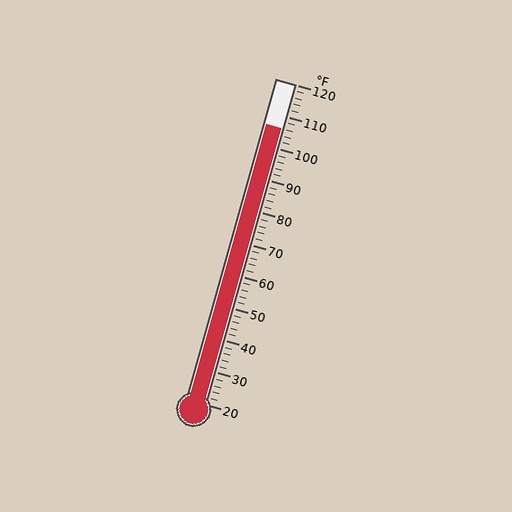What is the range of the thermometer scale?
The thermometer scale ranges from 20°F to 120°F.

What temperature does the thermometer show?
The thermometer shows approximately 106°F.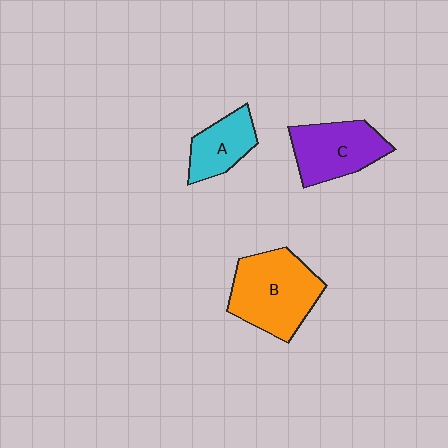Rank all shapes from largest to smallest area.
From largest to smallest: B (orange), C (purple), A (cyan).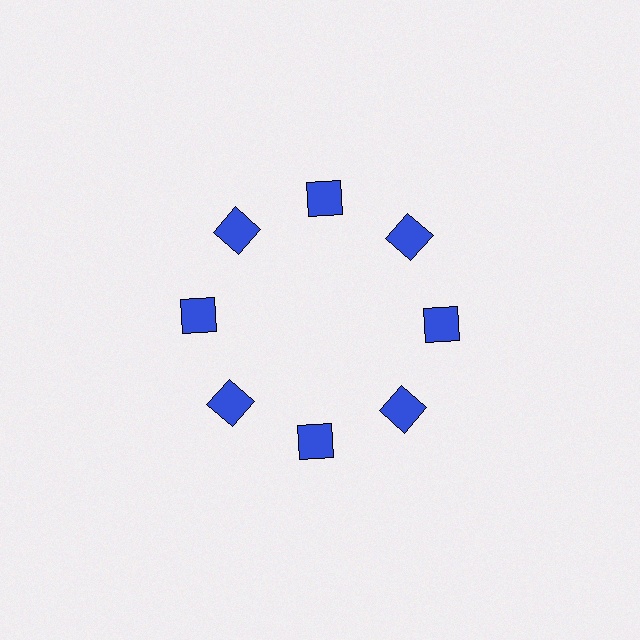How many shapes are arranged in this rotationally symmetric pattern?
There are 8 shapes, arranged in 8 groups of 1.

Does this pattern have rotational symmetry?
Yes, this pattern has 8-fold rotational symmetry. It looks the same after rotating 45 degrees around the center.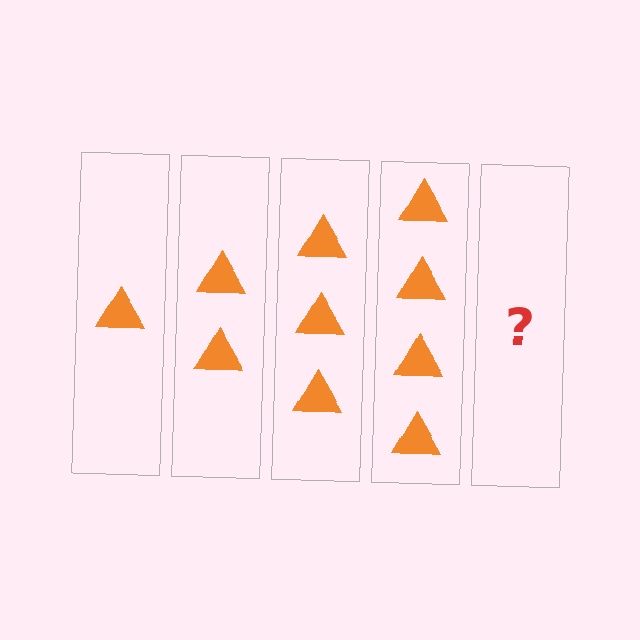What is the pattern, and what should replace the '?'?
The pattern is that each step adds one more triangle. The '?' should be 5 triangles.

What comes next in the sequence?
The next element should be 5 triangles.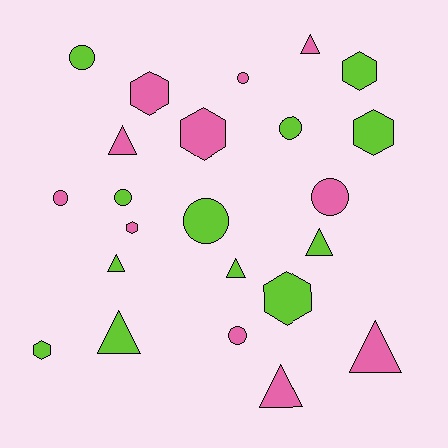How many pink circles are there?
There are 4 pink circles.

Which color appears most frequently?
Lime, with 12 objects.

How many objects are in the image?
There are 23 objects.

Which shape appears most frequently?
Triangle, with 8 objects.